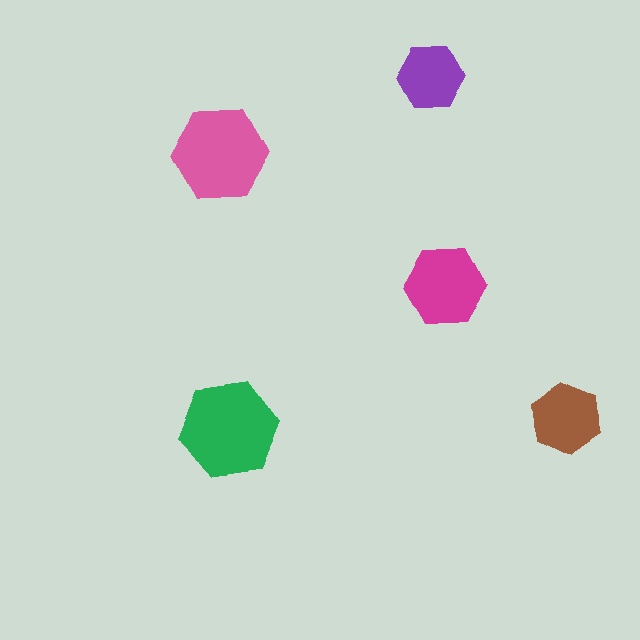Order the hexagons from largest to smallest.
the green one, the pink one, the magenta one, the brown one, the purple one.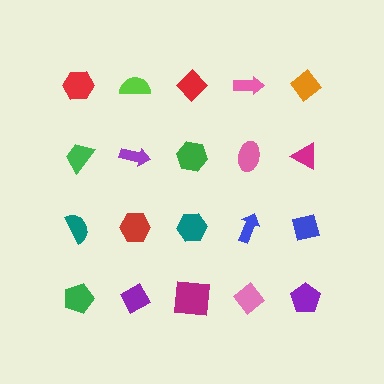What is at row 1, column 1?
A red hexagon.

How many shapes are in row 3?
5 shapes.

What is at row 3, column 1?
A teal semicircle.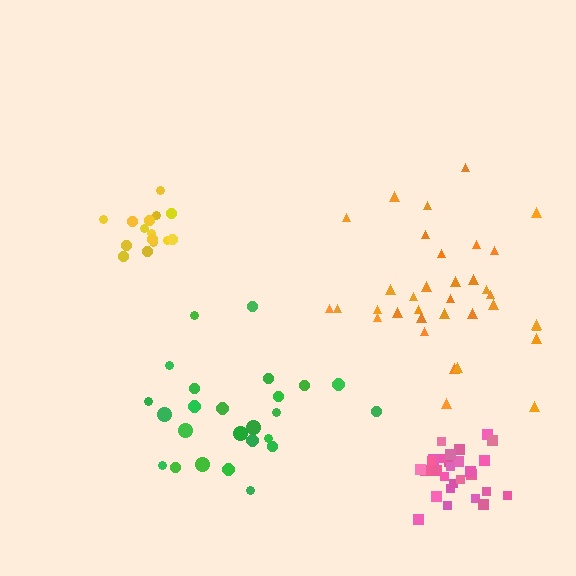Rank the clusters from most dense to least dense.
pink, yellow, orange, green.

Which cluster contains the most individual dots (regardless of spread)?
Orange (35).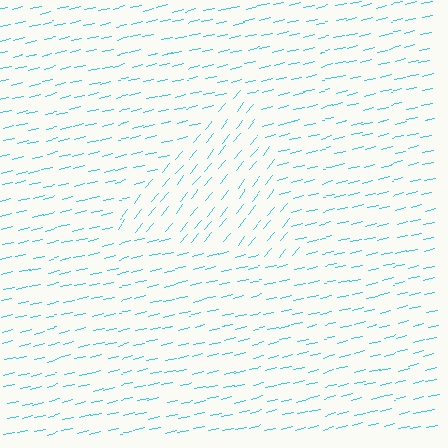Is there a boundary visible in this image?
Yes, there is a texture boundary formed by a change in line orientation.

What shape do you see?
I see a triangle.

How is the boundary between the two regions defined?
The boundary is defined purely by a change in line orientation (approximately 37 degrees difference). All lines are the same color and thickness.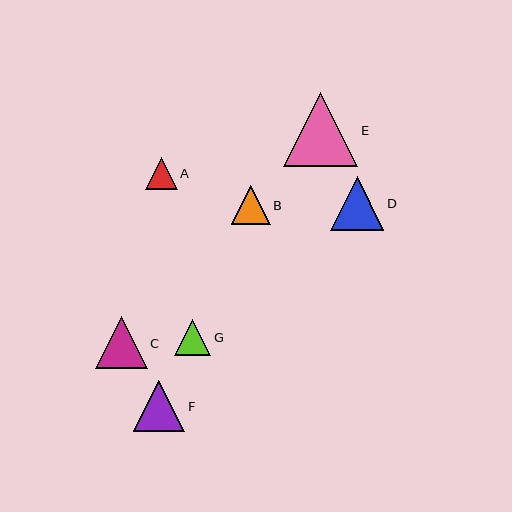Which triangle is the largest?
Triangle E is the largest with a size of approximately 74 pixels.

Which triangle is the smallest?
Triangle A is the smallest with a size of approximately 32 pixels.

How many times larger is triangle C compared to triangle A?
Triangle C is approximately 1.6 times the size of triangle A.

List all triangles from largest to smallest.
From largest to smallest: E, D, C, F, B, G, A.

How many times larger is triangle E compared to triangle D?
Triangle E is approximately 1.4 times the size of triangle D.